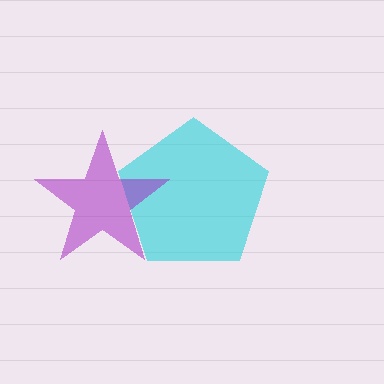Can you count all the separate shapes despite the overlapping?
Yes, there are 2 separate shapes.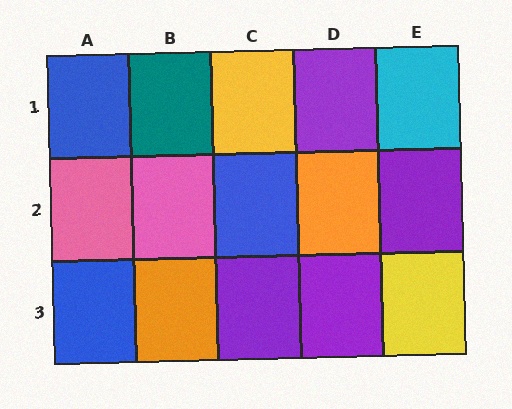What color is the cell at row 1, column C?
Yellow.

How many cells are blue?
3 cells are blue.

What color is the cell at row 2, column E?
Purple.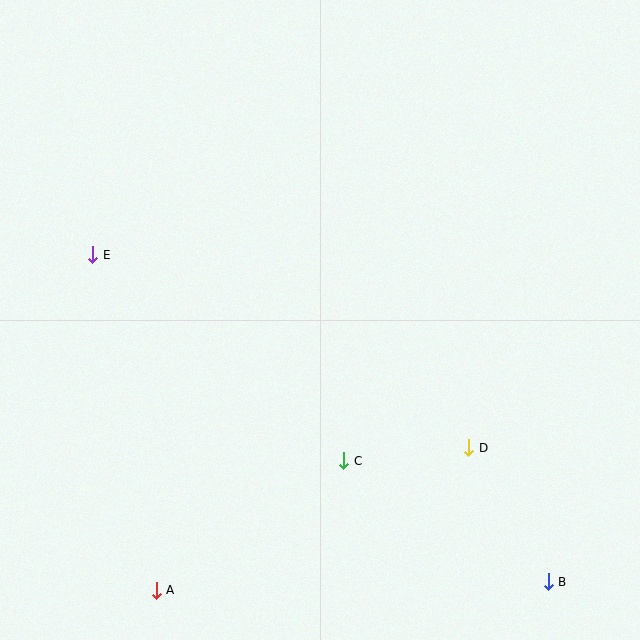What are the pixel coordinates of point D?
Point D is at (469, 448).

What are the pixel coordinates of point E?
Point E is at (93, 255).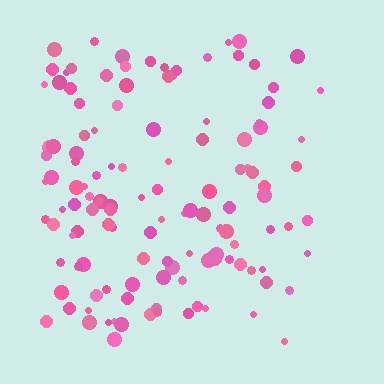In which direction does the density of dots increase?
From right to left, with the left side densest.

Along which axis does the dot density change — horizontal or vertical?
Horizontal.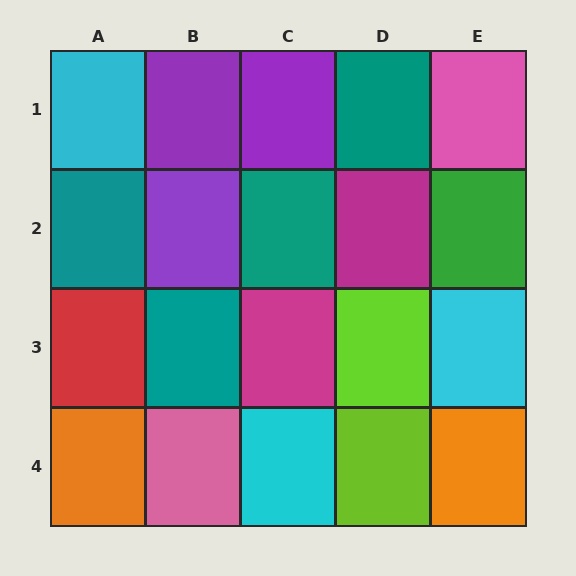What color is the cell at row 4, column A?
Orange.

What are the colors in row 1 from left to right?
Cyan, purple, purple, teal, pink.